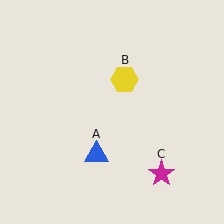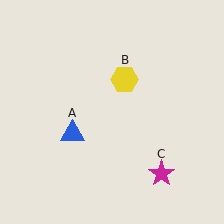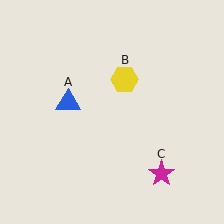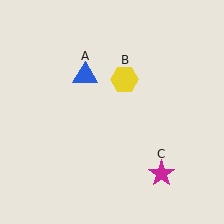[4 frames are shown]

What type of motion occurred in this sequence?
The blue triangle (object A) rotated clockwise around the center of the scene.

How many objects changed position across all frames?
1 object changed position: blue triangle (object A).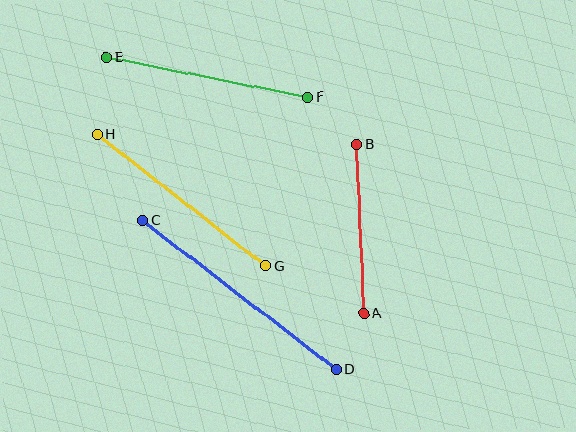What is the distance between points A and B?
The distance is approximately 169 pixels.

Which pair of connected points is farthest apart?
Points C and D are farthest apart.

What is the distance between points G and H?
The distance is approximately 214 pixels.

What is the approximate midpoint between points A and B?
The midpoint is at approximately (360, 229) pixels.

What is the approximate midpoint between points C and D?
The midpoint is at approximately (240, 295) pixels.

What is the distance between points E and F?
The distance is approximately 206 pixels.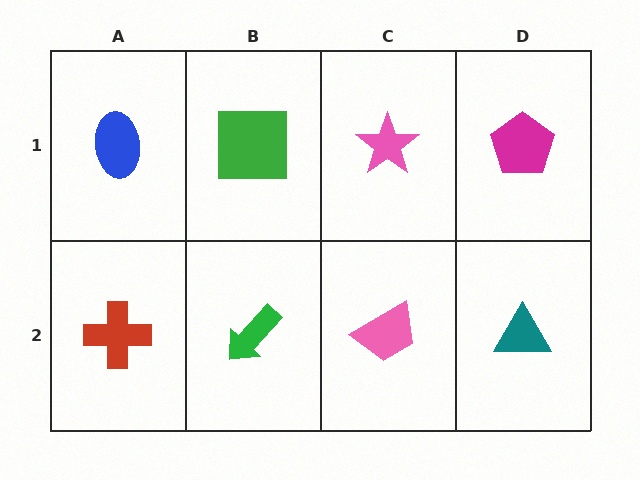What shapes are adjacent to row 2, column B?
A green square (row 1, column B), a red cross (row 2, column A), a pink trapezoid (row 2, column C).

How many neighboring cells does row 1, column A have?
2.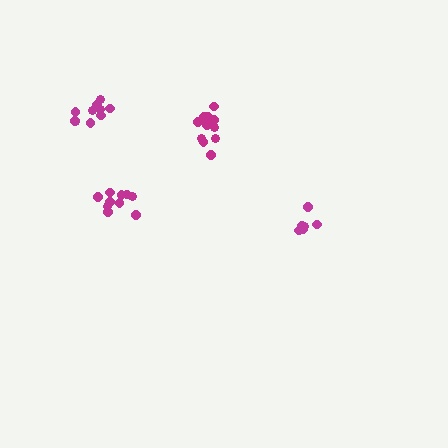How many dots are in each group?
Group 1: 10 dots, Group 2: 10 dots, Group 3: 6 dots, Group 4: 11 dots (37 total).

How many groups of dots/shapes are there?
There are 4 groups.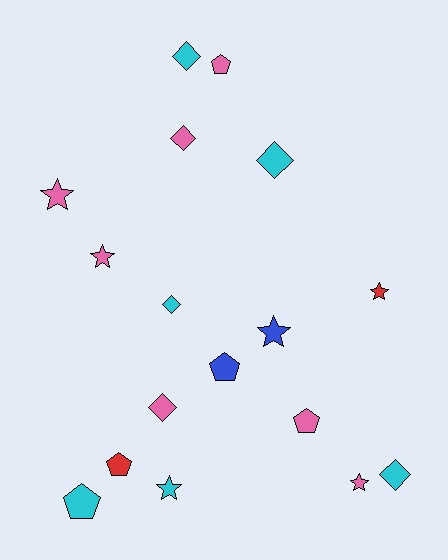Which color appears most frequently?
Pink, with 7 objects.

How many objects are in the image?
There are 17 objects.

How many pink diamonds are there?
There are 2 pink diamonds.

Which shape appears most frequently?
Diamond, with 6 objects.